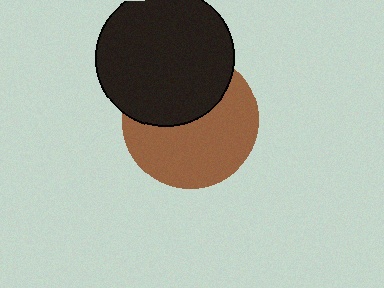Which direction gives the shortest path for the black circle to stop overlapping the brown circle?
Moving up gives the shortest separation.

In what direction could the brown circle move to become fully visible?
The brown circle could move down. That would shift it out from behind the black circle entirely.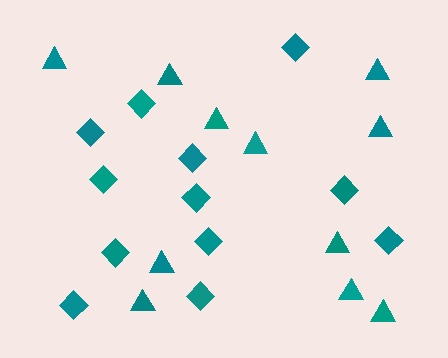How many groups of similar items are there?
There are 2 groups: one group of diamonds (12) and one group of triangles (11).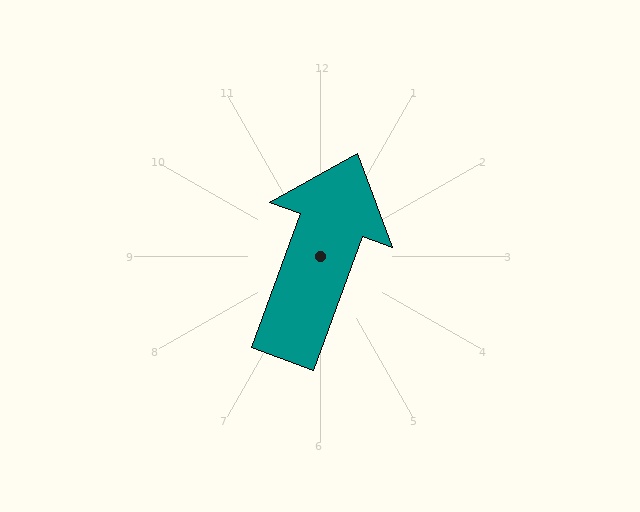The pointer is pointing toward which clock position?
Roughly 1 o'clock.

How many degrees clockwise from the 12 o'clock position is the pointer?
Approximately 20 degrees.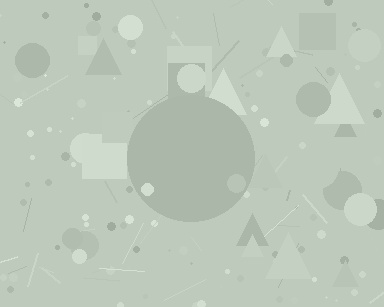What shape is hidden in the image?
A circle is hidden in the image.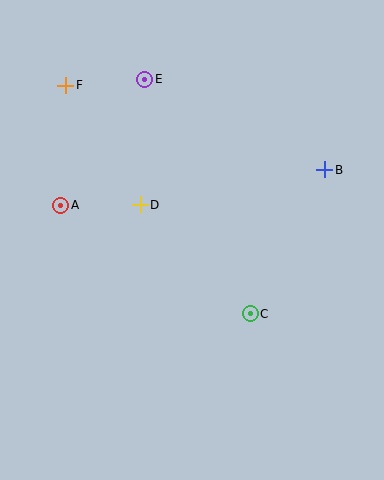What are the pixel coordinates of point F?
Point F is at (66, 85).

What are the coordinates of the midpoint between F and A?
The midpoint between F and A is at (63, 145).